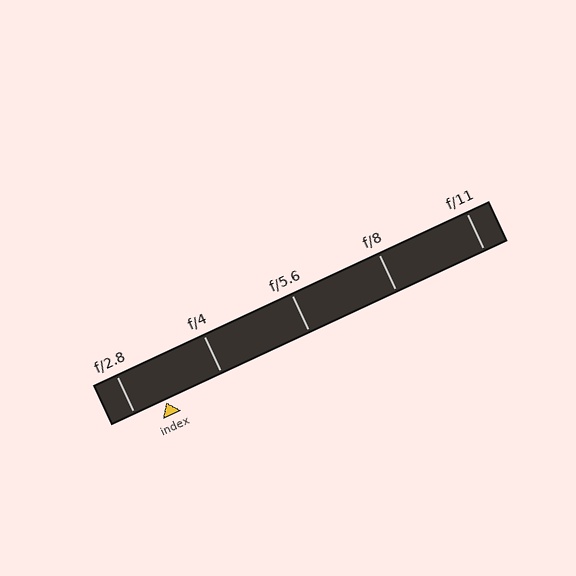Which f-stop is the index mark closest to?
The index mark is closest to f/2.8.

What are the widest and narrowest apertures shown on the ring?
The widest aperture shown is f/2.8 and the narrowest is f/11.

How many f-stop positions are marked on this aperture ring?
There are 5 f-stop positions marked.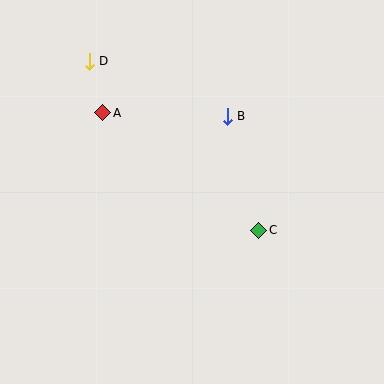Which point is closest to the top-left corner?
Point D is closest to the top-left corner.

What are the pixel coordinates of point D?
Point D is at (89, 61).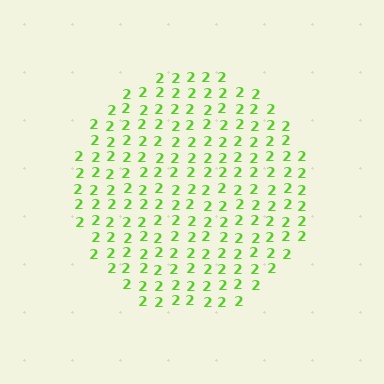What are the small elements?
The small elements are digit 2's.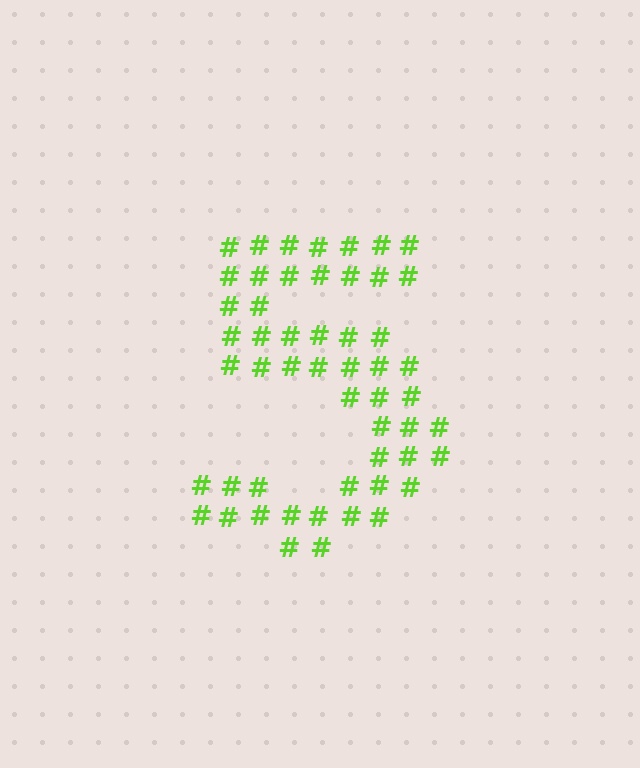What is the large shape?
The large shape is the digit 5.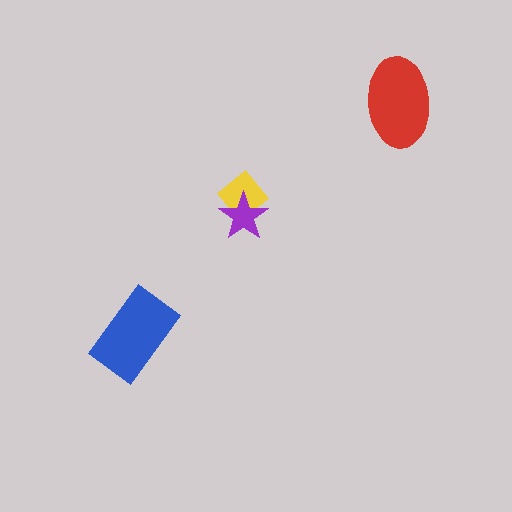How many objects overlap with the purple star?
1 object overlaps with the purple star.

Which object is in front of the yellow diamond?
The purple star is in front of the yellow diamond.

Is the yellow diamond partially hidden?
Yes, it is partially covered by another shape.